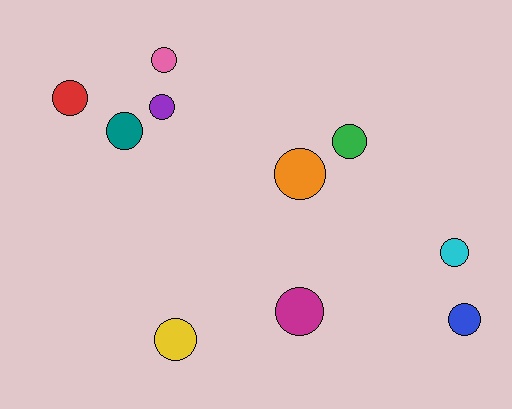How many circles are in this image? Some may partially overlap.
There are 10 circles.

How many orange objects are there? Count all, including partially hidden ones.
There is 1 orange object.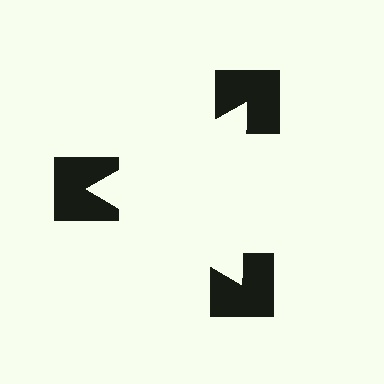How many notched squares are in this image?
There are 3 — one at each vertex of the illusory triangle.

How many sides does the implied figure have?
3 sides.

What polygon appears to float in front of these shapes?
An illusory triangle — its edges are inferred from the aligned wedge cuts in the notched squares, not physically drawn.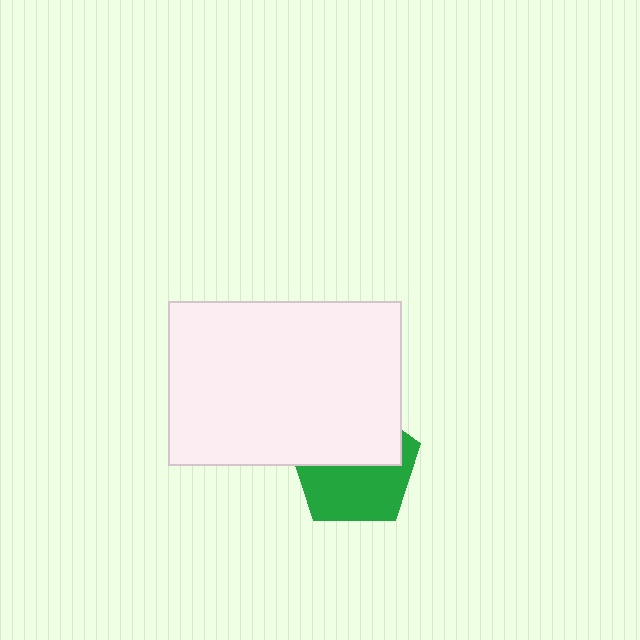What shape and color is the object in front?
The object in front is a white rectangle.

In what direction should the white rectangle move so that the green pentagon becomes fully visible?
The white rectangle should move up. That is the shortest direction to clear the overlap and leave the green pentagon fully visible.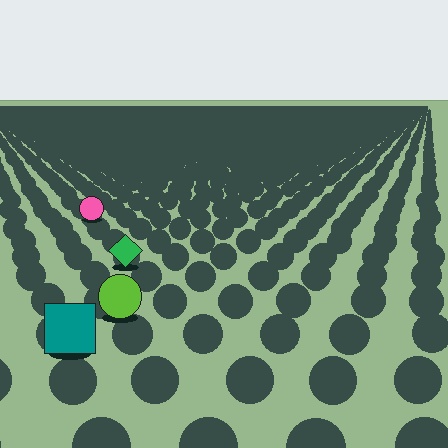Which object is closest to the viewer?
The teal square is closest. The texture marks near it are larger and more spread out.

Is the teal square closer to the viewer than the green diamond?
Yes. The teal square is closer — you can tell from the texture gradient: the ground texture is coarser near it.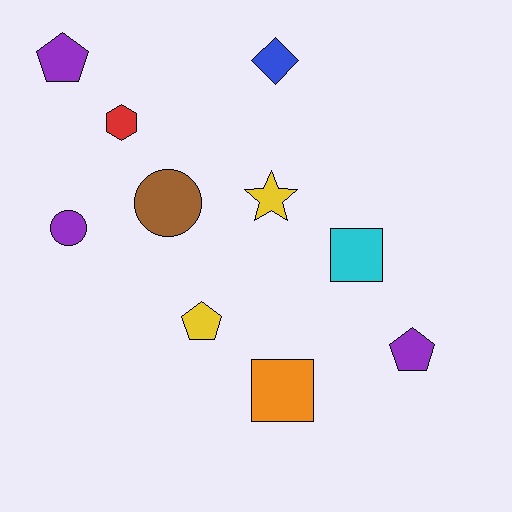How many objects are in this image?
There are 10 objects.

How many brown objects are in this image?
There is 1 brown object.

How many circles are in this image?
There are 2 circles.